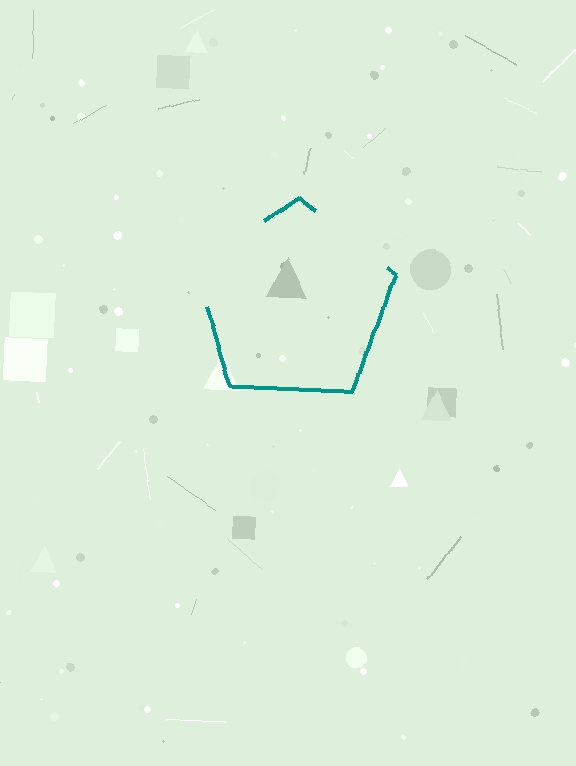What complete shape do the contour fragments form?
The contour fragments form a pentagon.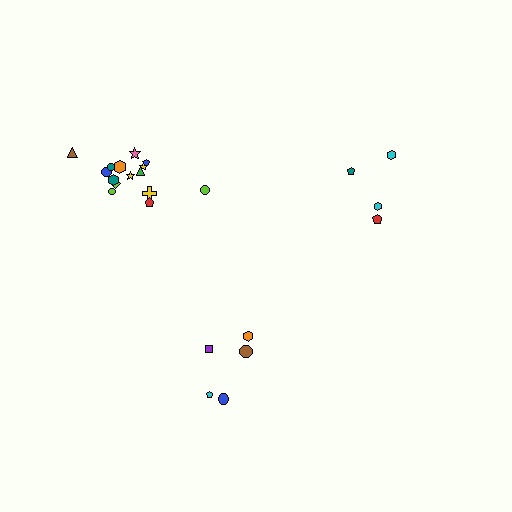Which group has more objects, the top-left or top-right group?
The top-left group.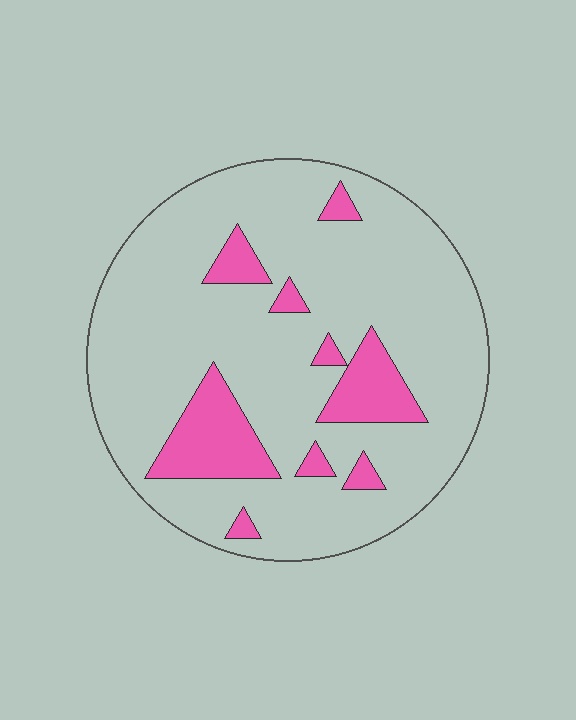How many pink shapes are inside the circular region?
9.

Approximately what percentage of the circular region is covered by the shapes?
Approximately 15%.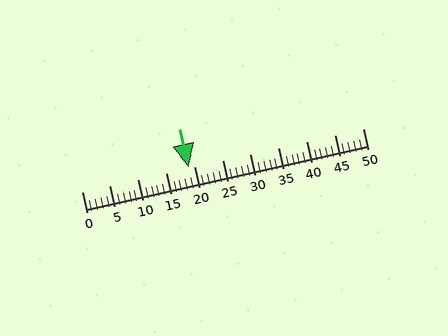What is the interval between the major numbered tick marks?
The major tick marks are spaced 5 units apart.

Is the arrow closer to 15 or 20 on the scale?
The arrow is closer to 20.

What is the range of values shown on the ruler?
The ruler shows values from 0 to 50.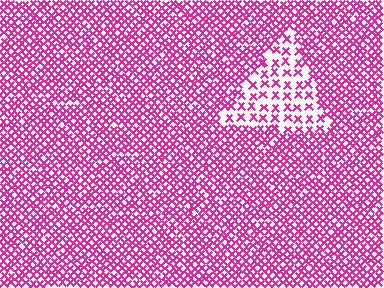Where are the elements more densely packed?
The elements are more densely packed outside the triangle boundary.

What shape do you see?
I see a triangle.